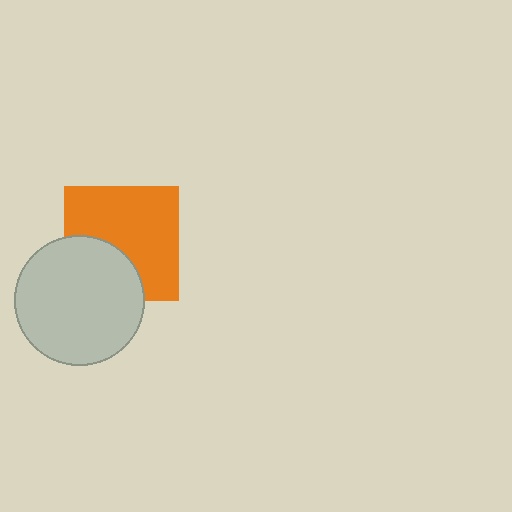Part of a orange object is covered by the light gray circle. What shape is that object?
It is a square.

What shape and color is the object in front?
The object in front is a light gray circle.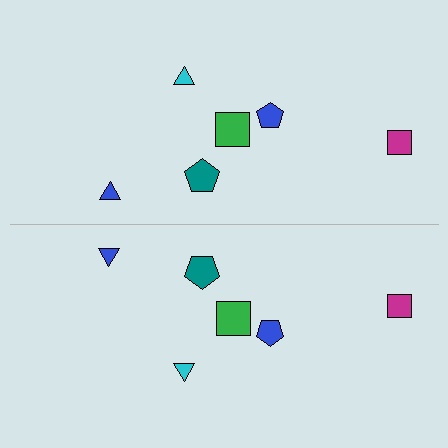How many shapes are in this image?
There are 12 shapes in this image.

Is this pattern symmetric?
Yes, this pattern has bilateral (reflection) symmetry.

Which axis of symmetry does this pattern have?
The pattern has a horizontal axis of symmetry running through the center of the image.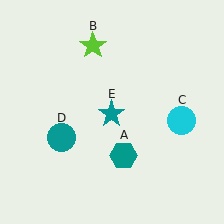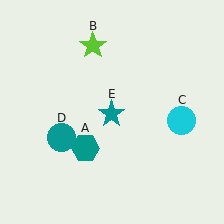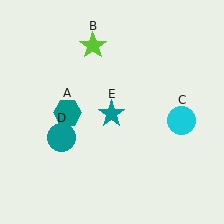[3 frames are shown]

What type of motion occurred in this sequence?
The teal hexagon (object A) rotated clockwise around the center of the scene.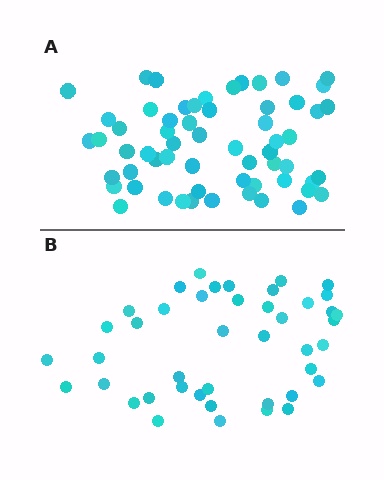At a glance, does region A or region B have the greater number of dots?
Region A (the top region) has more dots.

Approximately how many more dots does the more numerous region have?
Region A has approximately 15 more dots than region B.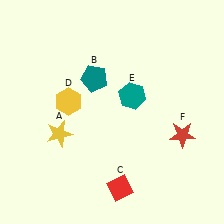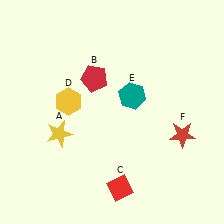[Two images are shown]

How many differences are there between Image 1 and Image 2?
There is 1 difference between the two images.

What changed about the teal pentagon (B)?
In Image 1, B is teal. In Image 2, it changed to red.